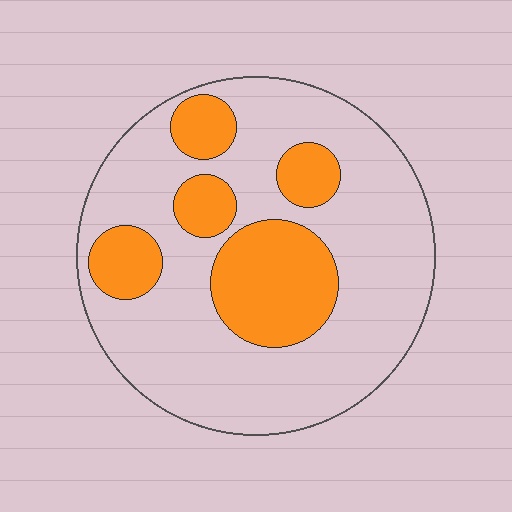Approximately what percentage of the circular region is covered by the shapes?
Approximately 25%.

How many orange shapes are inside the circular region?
5.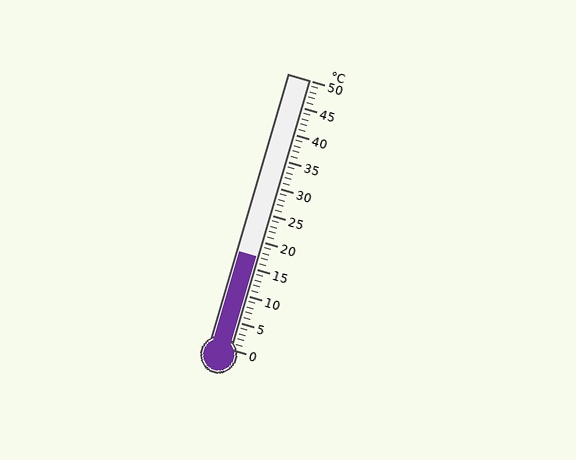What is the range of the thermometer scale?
The thermometer scale ranges from 0°C to 50°C.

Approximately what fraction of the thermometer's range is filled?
The thermometer is filled to approximately 35% of its range.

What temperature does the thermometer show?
The thermometer shows approximately 17°C.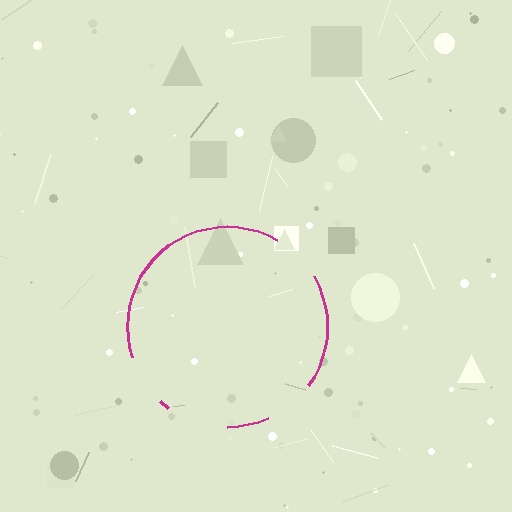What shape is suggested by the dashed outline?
The dashed outline suggests a circle.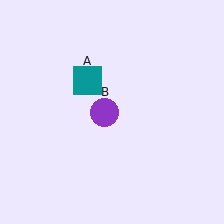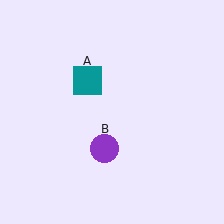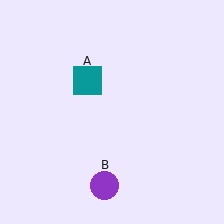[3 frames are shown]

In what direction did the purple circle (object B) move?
The purple circle (object B) moved down.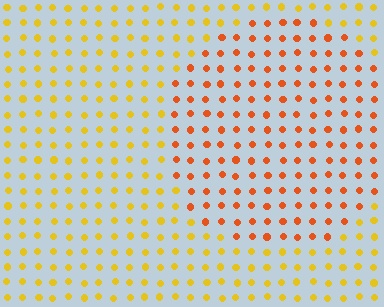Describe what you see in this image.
The image is filled with small yellow elements in a uniform arrangement. A circle-shaped region is visible where the elements are tinted to a slightly different hue, forming a subtle color boundary.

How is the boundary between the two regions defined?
The boundary is defined purely by a slight shift in hue (about 34 degrees). Spacing, size, and orientation are identical on both sides.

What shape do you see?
I see a circle.